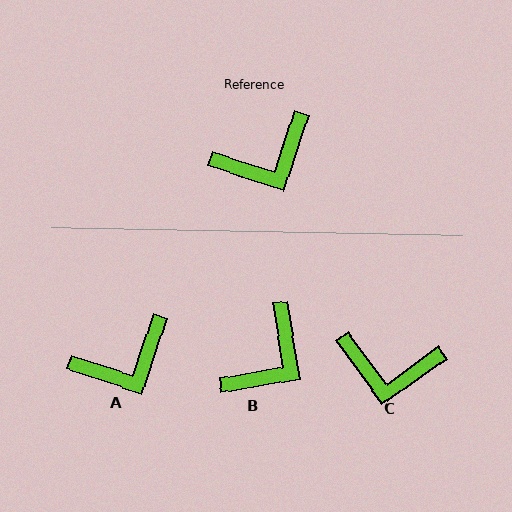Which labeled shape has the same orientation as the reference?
A.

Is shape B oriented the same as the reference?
No, it is off by about 28 degrees.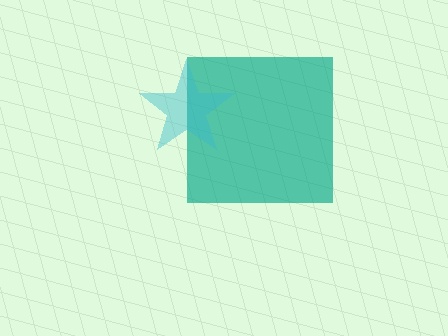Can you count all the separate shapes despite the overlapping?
Yes, there are 2 separate shapes.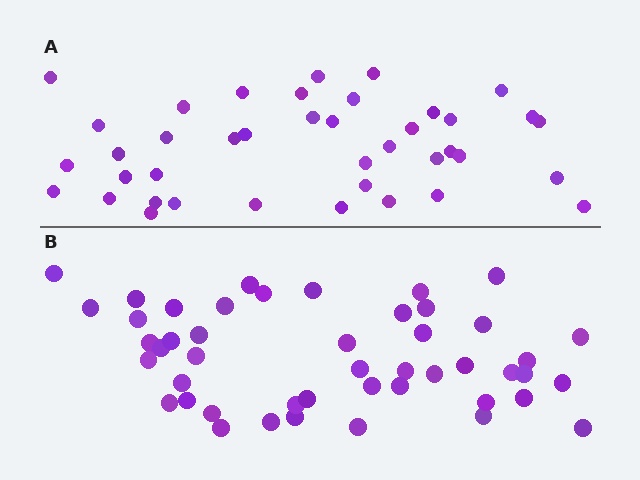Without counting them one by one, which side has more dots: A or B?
Region B (the bottom region) has more dots.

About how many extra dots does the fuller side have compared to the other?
Region B has roughly 8 or so more dots than region A.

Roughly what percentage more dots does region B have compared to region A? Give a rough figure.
About 20% more.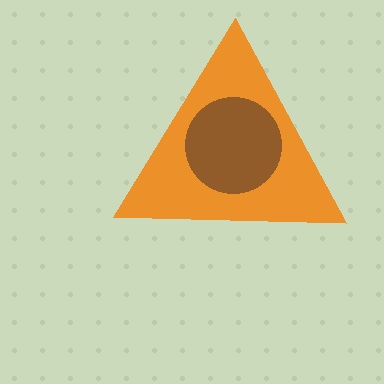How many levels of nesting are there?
2.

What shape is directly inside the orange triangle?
The brown circle.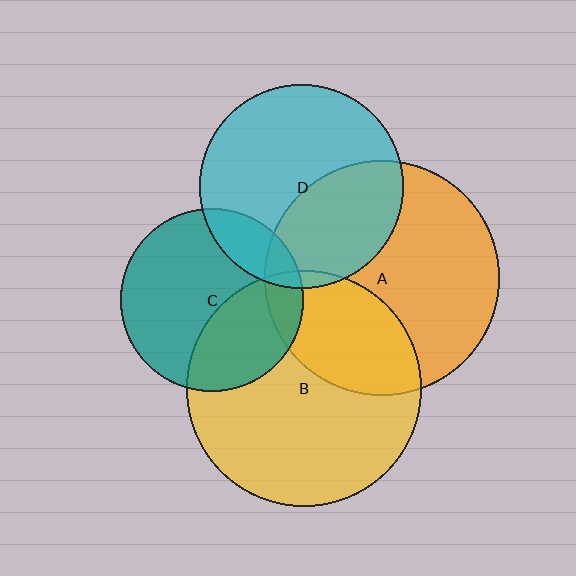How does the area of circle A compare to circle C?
Approximately 1.6 times.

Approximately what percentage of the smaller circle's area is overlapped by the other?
Approximately 35%.